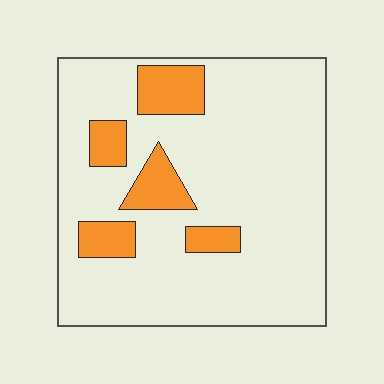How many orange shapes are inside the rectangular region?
5.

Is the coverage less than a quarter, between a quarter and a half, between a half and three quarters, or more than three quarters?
Less than a quarter.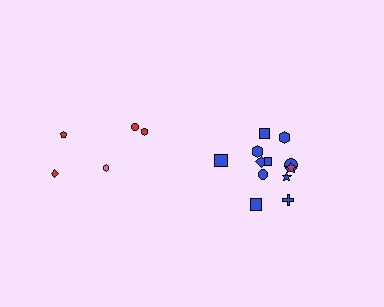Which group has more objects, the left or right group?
The right group.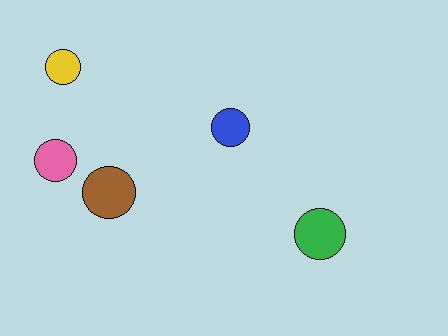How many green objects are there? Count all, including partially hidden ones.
There is 1 green object.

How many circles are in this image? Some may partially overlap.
There are 5 circles.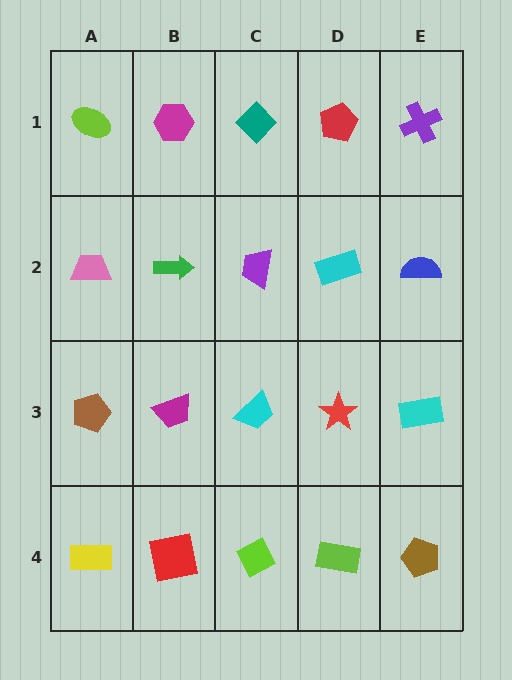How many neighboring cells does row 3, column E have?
3.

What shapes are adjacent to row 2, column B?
A magenta hexagon (row 1, column B), a magenta trapezoid (row 3, column B), a pink trapezoid (row 2, column A), a purple trapezoid (row 2, column C).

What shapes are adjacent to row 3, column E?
A blue semicircle (row 2, column E), a brown pentagon (row 4, column E), a red star (row 3, column D).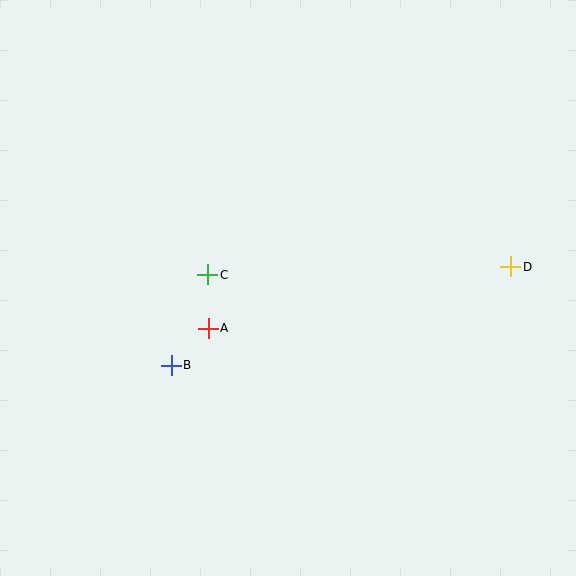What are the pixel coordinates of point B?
Point B is at (171, 365).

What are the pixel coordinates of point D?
Point D is at (511, 267).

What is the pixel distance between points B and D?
The distance between B and D is 353 pixels.